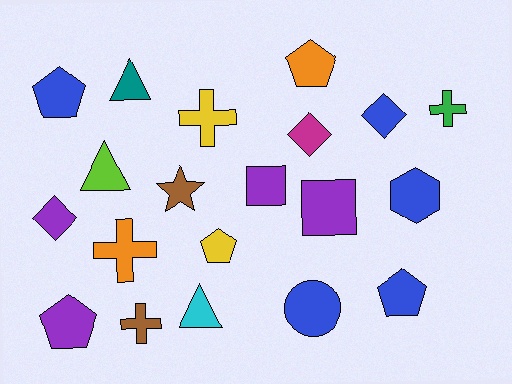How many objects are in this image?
There are 20 objects.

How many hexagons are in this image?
There is 1 hexagon.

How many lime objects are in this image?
There is 1 lime object.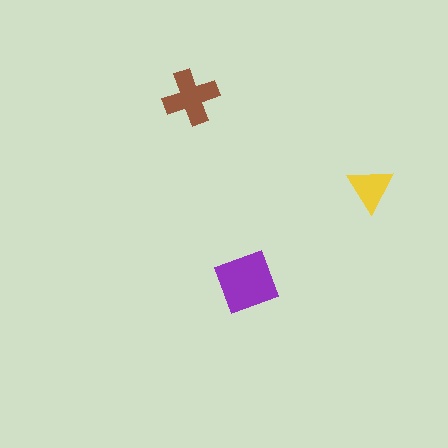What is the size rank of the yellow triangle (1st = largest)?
3rd.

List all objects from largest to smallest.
The purple diamond, the brown cross, the yellow triangle.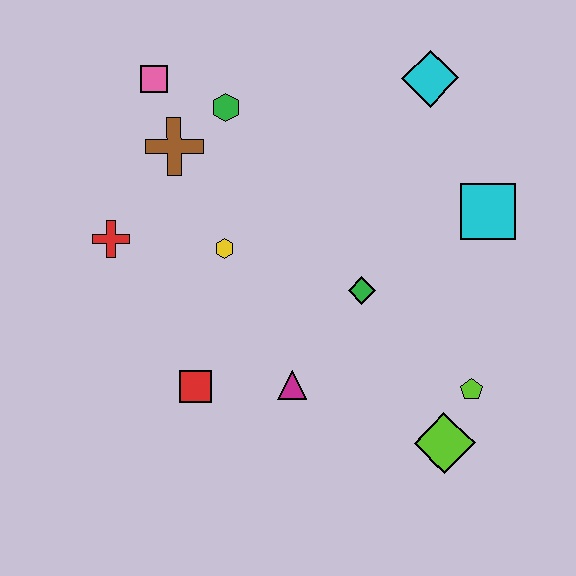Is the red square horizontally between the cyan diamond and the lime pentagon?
No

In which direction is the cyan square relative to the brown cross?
The cyan square is to the right of the brown cross.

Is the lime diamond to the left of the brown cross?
No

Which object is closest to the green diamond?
The magenta triangle is closest to the green diamond.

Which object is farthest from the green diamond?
The pink square is farthest from the green diamond.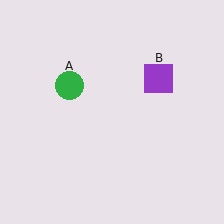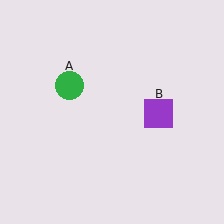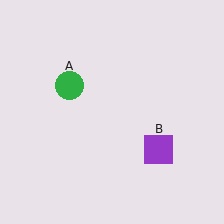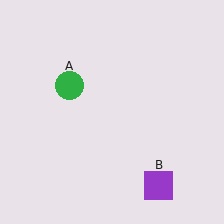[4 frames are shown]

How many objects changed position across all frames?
1 object changed position: purple square (object B).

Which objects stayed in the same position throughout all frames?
Green circle (object A) remained stationary.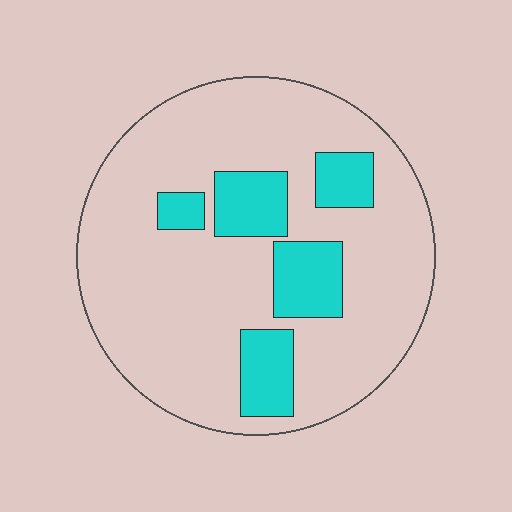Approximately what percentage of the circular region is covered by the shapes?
Approximately 20%.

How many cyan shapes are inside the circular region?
5.